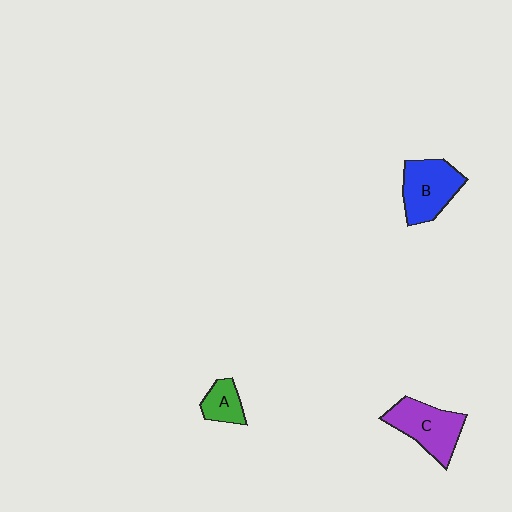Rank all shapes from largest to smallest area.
From largest to smallest: C (purple), B (blue), A (green).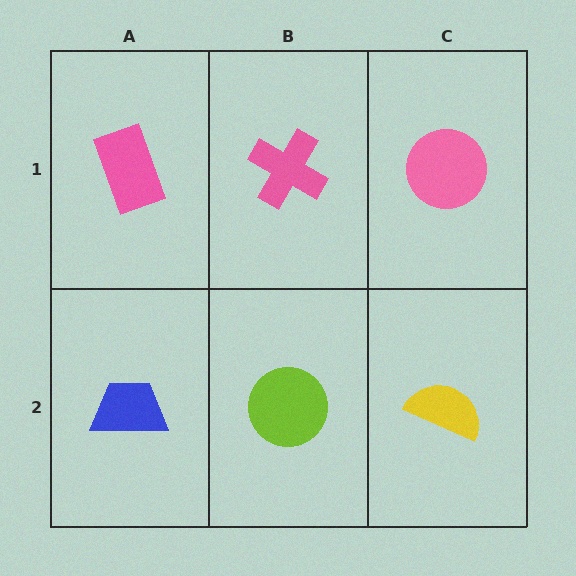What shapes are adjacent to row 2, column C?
A pink circle (row 1, column C), a lime circle (row 2, column B).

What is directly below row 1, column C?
A yellow semicircle.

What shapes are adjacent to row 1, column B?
A lime circle (row 2, column B), a pink rectangle (row 1, column A), a pink circle (row 1, column C).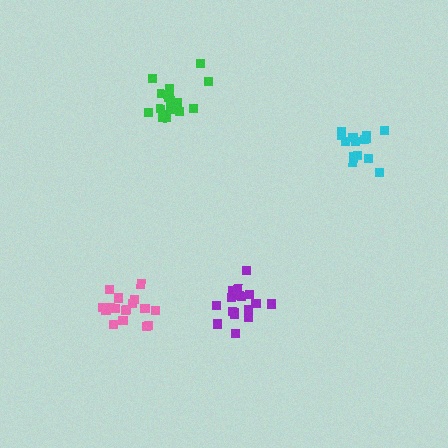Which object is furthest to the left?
The pink cluster is leftmost.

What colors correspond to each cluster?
The clusters are colored: pink, cyan, purple, green.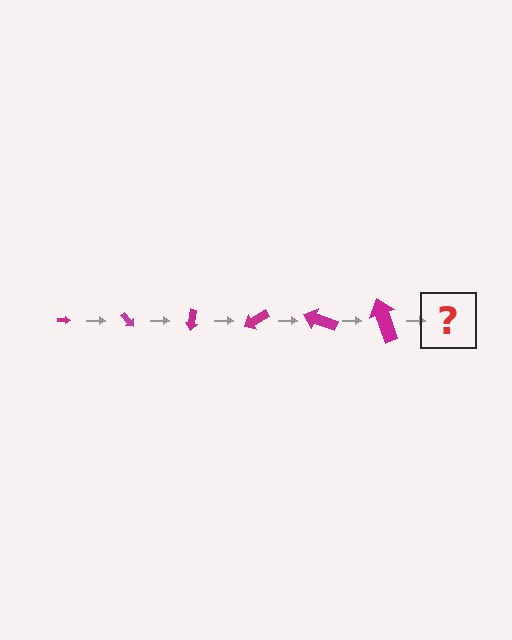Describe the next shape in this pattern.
It should be an arrow, larger than the previous one and rotated 300 degrees from the start.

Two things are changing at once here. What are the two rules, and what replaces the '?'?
The two rules are that the arrow grows larger each step and it rotates 50 degrees each step. The '?' should be an arrow, larger than the previous one and rotated 300 degrees from the start.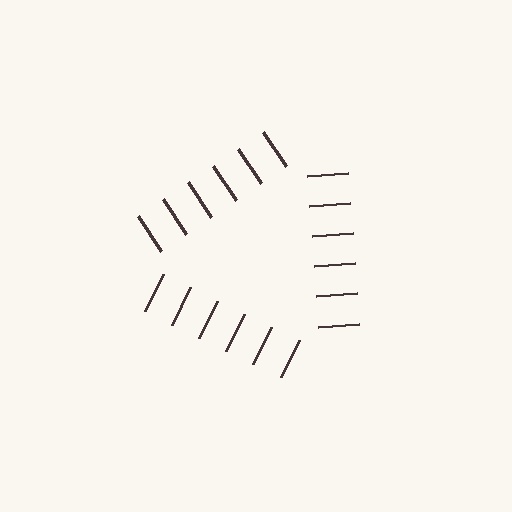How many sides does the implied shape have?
3 sides — the line-ends trace a triangle.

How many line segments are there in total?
18 — 6 along each of the 3 edges.